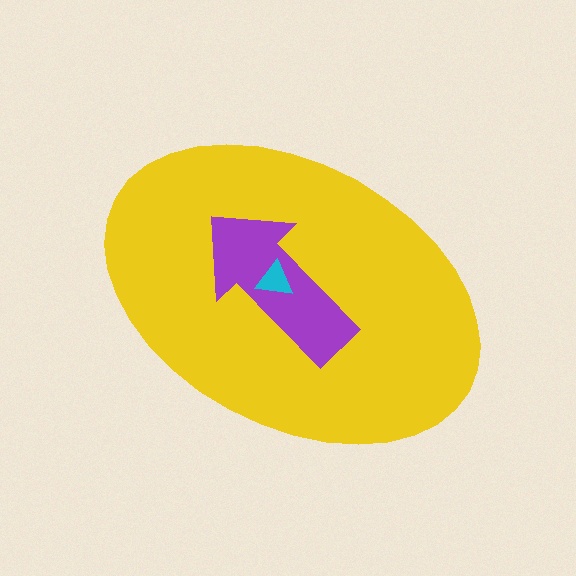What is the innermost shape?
The cyan triangle.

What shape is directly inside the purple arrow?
The cyan triangle.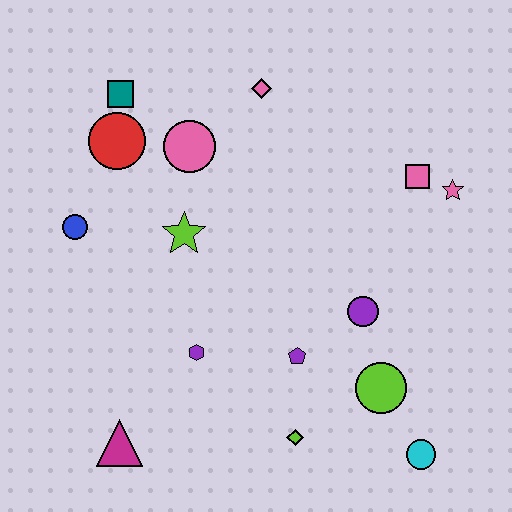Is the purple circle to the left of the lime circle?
Yes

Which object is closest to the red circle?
The teal square is closest to the red circle.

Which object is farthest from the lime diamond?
The teal square is farthest from the lime diamond.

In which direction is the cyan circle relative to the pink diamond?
The cyan circle is below the pink diamond.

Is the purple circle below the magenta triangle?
No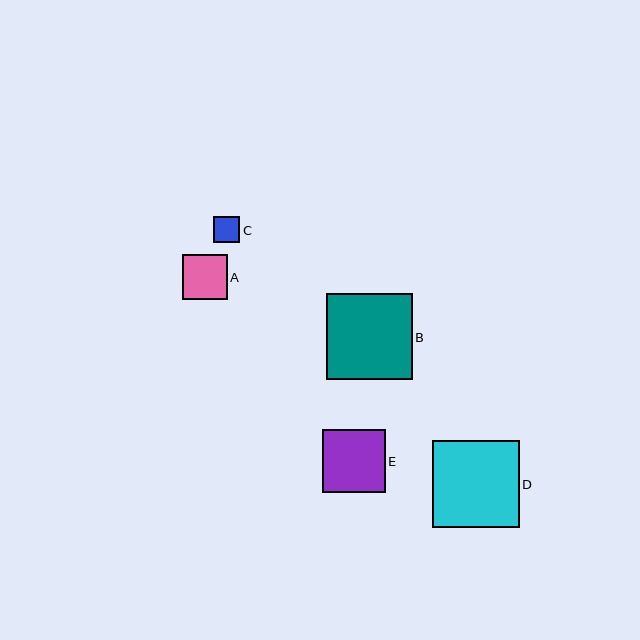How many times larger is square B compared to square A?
Square B is approximately 1.9 times the size of square A.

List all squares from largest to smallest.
From largest to smallest: D, B, E, A, C.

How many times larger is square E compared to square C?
Square E is approximately 2.4 times the size of square C.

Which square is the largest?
Square D is the largest with a size of approximately 87 pixels.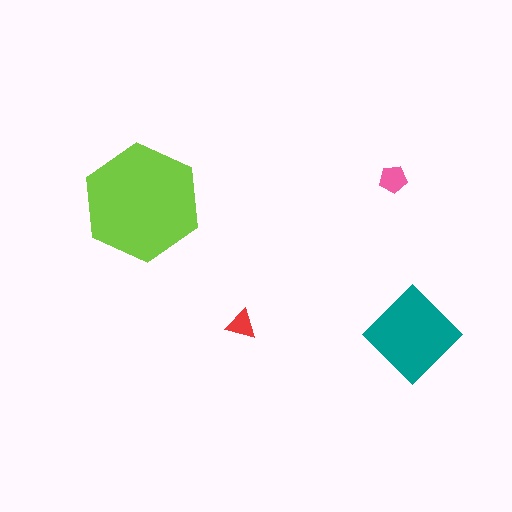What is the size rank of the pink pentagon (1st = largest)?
3rd.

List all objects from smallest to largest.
The red triangle, the pink pentagon, the teal diamond, the lime hexagon.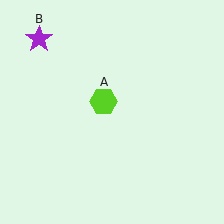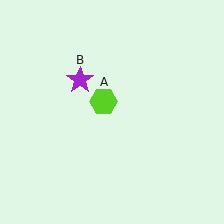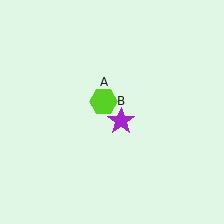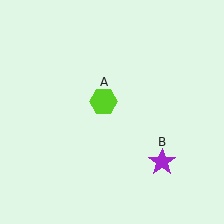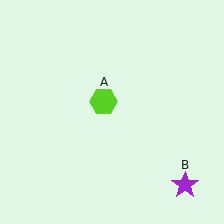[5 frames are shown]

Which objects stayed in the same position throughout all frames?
Lime hexagon (object A) remained stationary.